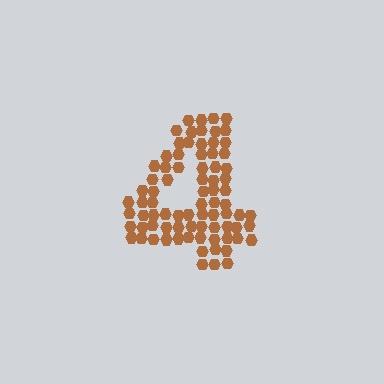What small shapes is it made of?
It is made of small hexagons.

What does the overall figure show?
The overall figure shows the digit 4.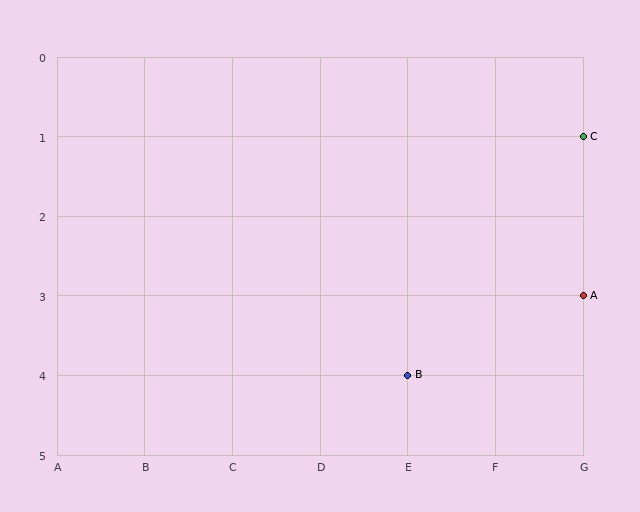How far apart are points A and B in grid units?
Points A and B are 2 columns and 1 row apart (about 2.2 grid units diagonally).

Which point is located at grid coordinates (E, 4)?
Point B is at (E, 4).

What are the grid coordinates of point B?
Point B is at grid coordinates (E, 4).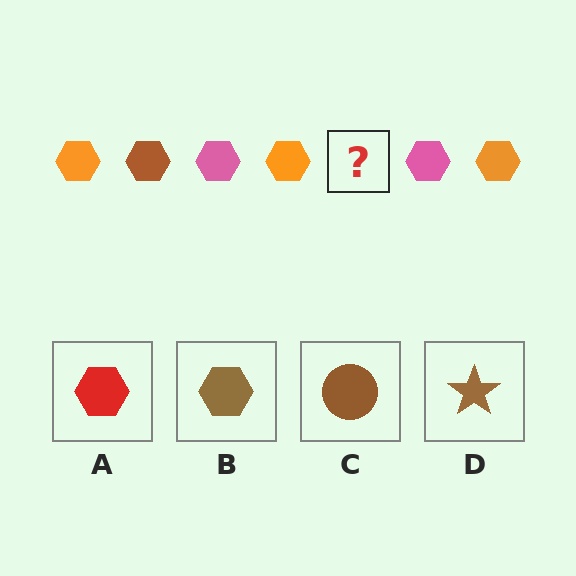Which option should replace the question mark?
Option B.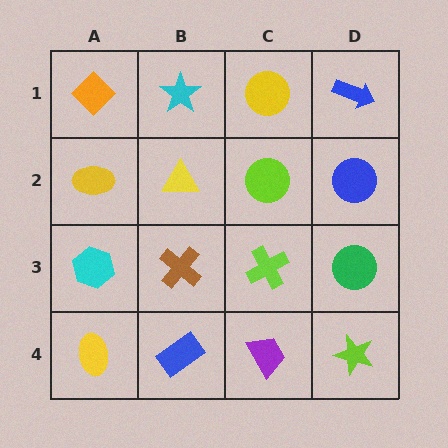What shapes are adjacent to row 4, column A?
A cyan hexagon (row 3, column A), a blue rectangle (row 4, column B).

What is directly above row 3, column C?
A lime circle.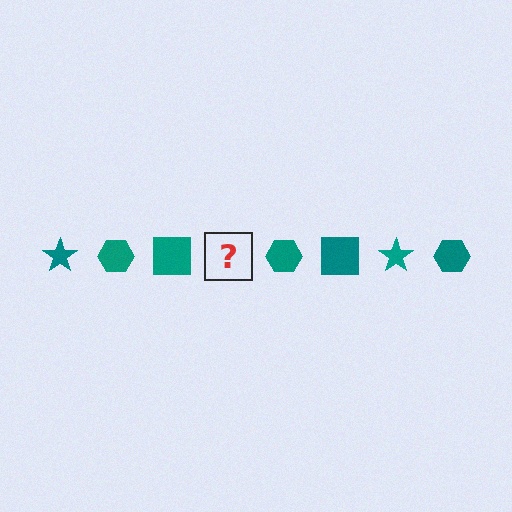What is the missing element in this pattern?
The missing element is a teal star.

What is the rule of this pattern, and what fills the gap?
The rule is that the pattern cycles through star, hexagon, square shapes in teal. The gap should be filled with a teal star.